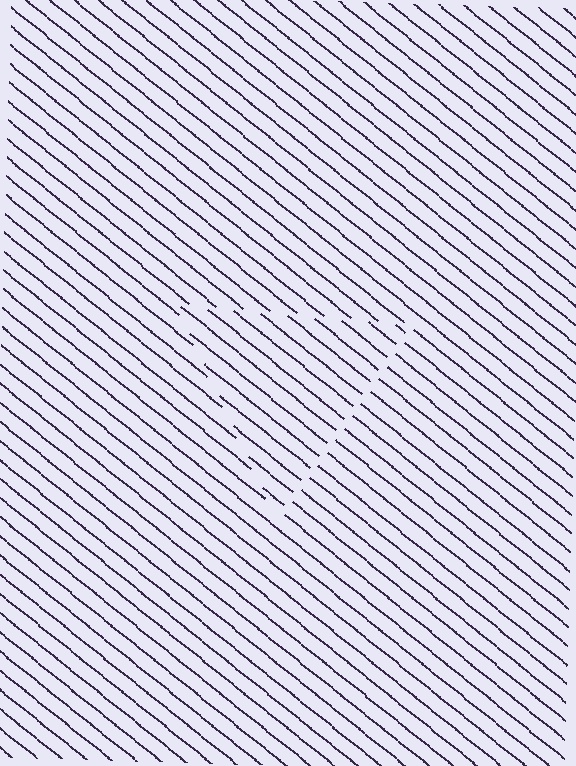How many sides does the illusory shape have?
3 sides — the line-ends trace a triangle.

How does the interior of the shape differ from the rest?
The interior of the shape contains the same grating, shifted by half a period — the contour is defined by the phase discontinuity where line-ends from the inner and outer gratings abut.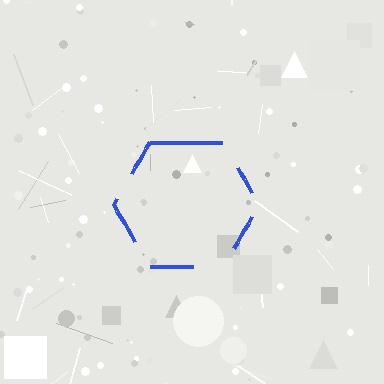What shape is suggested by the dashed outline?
The dashed outline suggests a hexagon.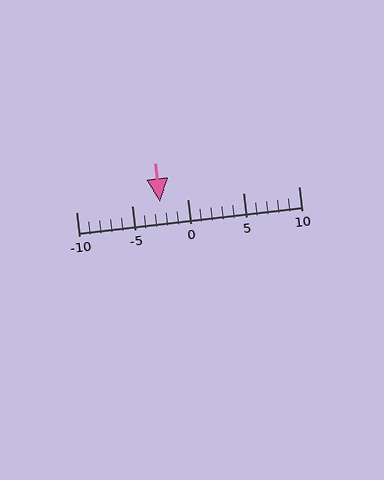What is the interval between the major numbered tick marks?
The major tick marks are spaced 5 units apart.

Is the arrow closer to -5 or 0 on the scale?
The arrow is closer to 0.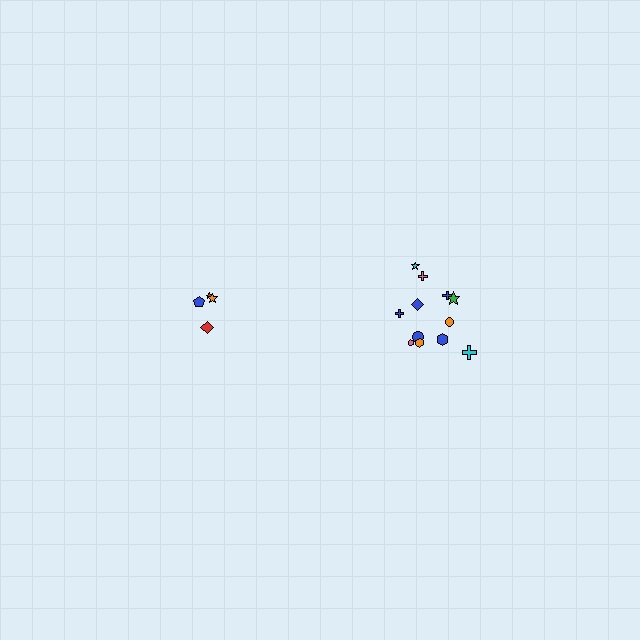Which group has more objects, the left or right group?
The right group.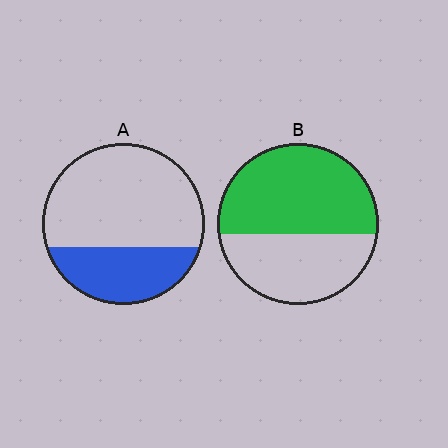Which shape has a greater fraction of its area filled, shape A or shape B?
Shape B.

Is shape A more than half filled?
No.